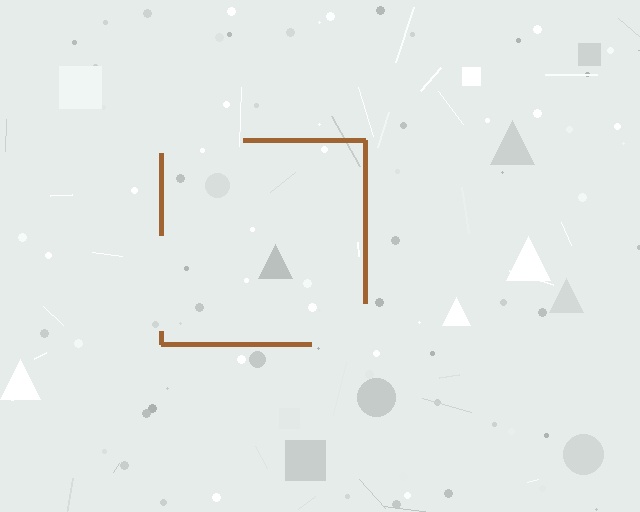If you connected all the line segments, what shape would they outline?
They would outline a square.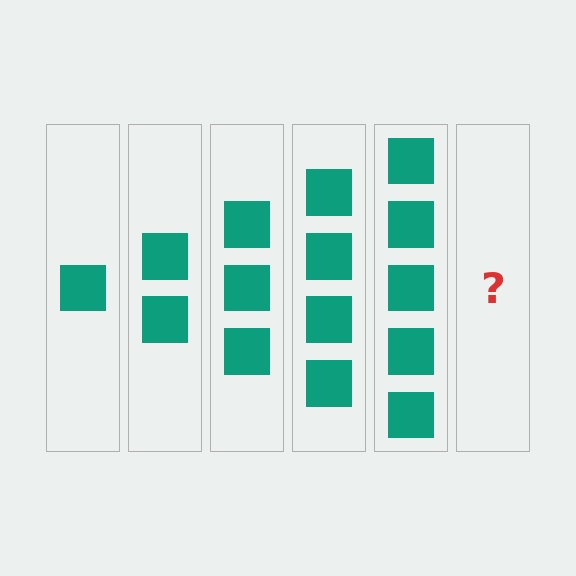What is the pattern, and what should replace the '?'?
The pattern is that each step adds one more square. The '?' should be 6 squares.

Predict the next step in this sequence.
The next step is 6 squares.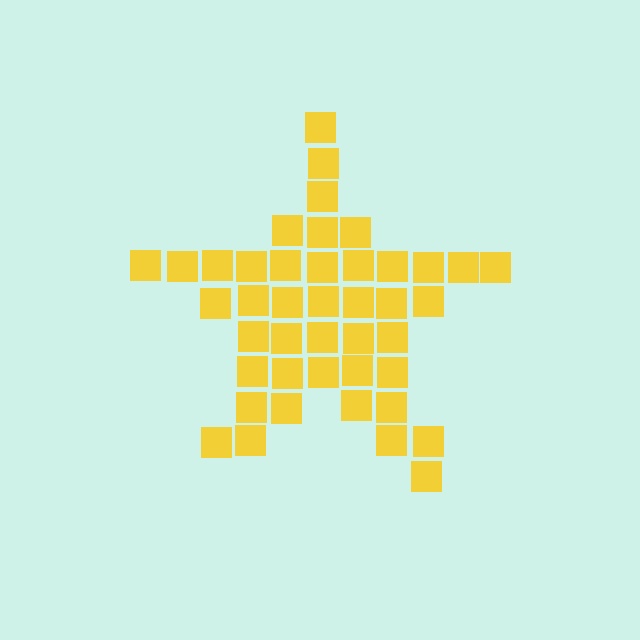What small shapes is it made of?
It is made of small squares.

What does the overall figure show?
The overall figure shows a star.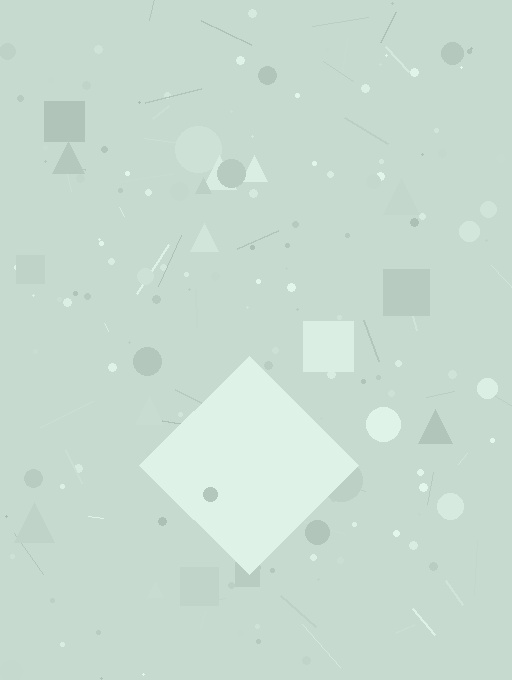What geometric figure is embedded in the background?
A diamond is embedded in the background.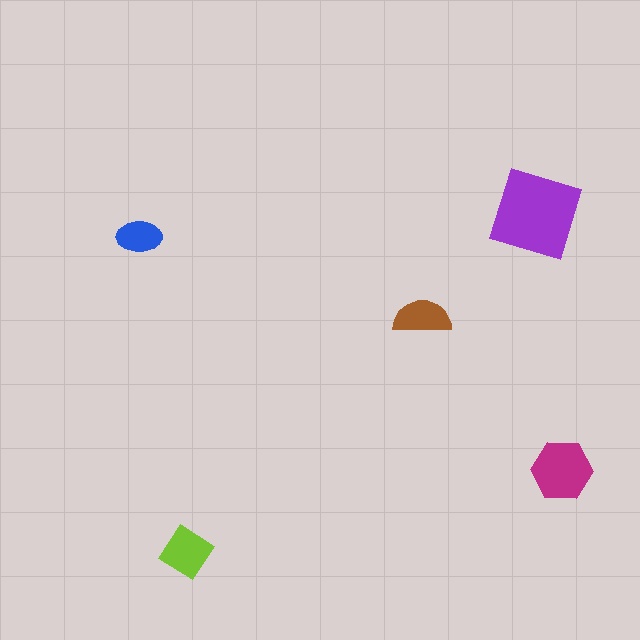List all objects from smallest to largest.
The blue ellipse, the brown semicircle, the lime diamond, the magenta hexagon, the purple square.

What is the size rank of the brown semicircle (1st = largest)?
4th.